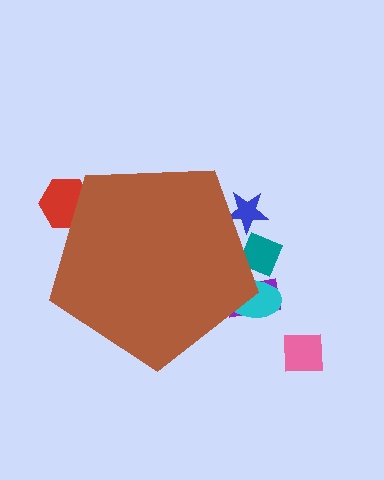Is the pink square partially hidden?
No, the pink square is fully visible.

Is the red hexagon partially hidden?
Yes, the red hexagon is partially hidden behind the brown pentagon.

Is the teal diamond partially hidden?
Yes, the teal diamond is partially hidden behind the brown pentagon.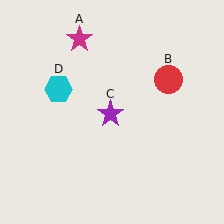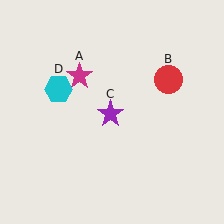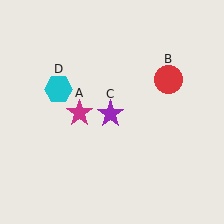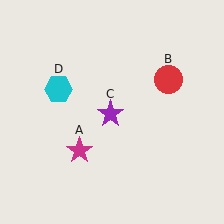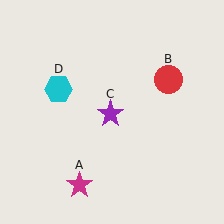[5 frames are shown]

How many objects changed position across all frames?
1 object changed position: magenta star (object A).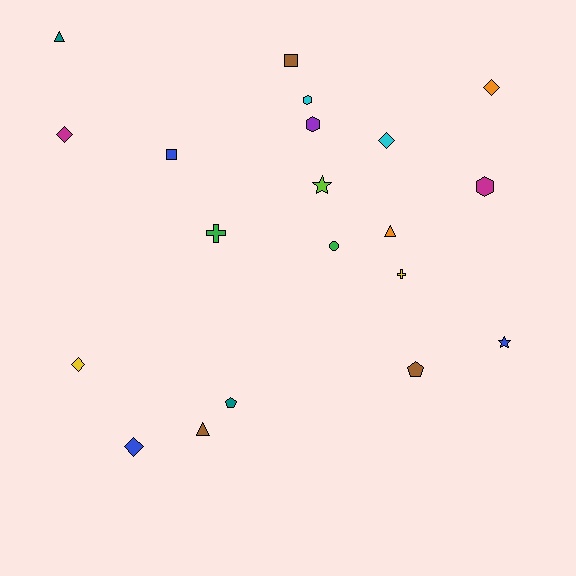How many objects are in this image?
There are 20 objects.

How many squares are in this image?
There are 2 squares.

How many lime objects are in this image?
There is 1 lime object.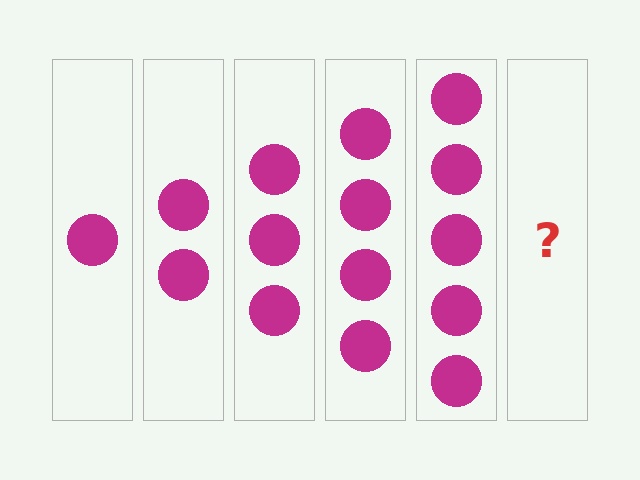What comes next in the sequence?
The next element should be 6 circles.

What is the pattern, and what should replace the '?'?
The pattern is that each step adds one more circle. The '?' should be 6 circles.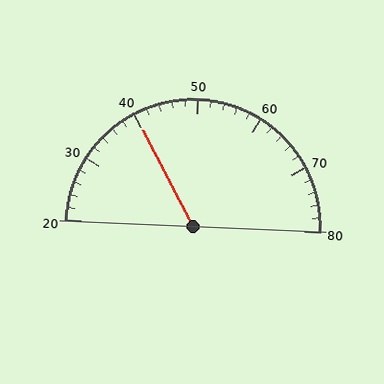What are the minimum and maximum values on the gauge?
The gauge ranges from 20 to 80.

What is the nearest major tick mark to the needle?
The nearest major tick mark is 40.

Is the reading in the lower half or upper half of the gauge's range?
The reading is in the lower half of the range (20 to 80).